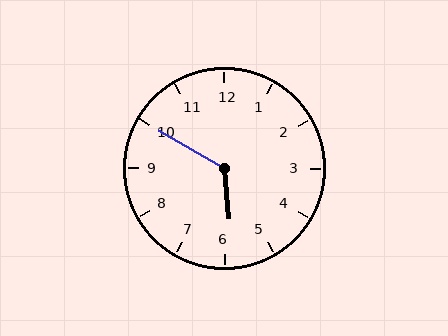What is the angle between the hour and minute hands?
Approximately 125 degrees.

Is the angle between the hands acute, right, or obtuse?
It is obtuse.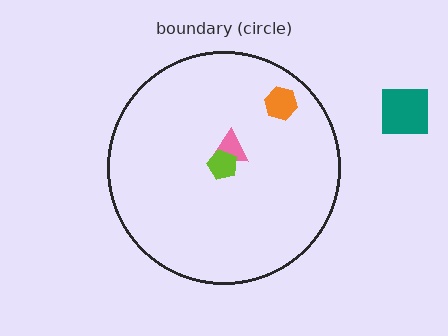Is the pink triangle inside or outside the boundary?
Inside.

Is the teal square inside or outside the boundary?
Outside.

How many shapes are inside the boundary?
3 inside, 1 outside.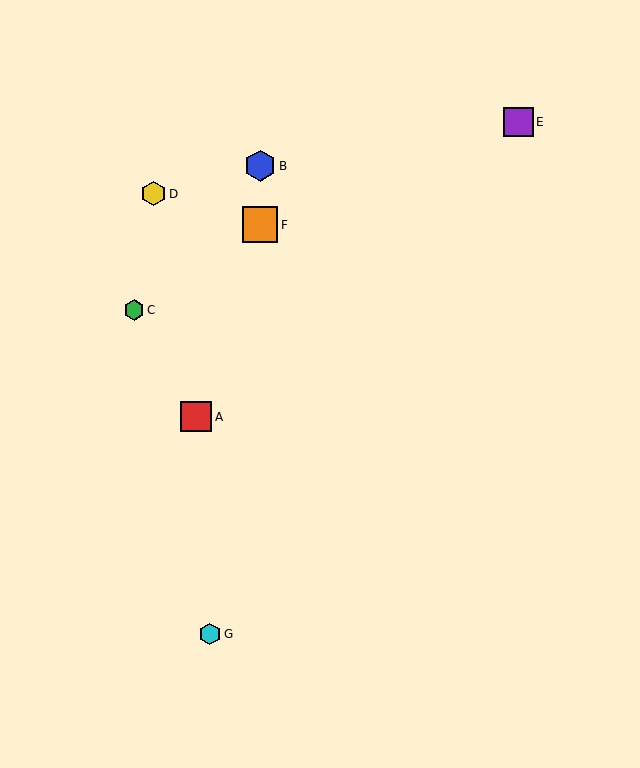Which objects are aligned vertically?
Objects B, F are aligned vertically.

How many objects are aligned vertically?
2 objects (B, F) are aligned vertically.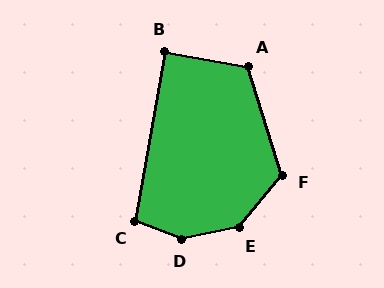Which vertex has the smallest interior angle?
B, at approximately 90 degrees.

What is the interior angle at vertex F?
Approximately 123 degrees (obtuse).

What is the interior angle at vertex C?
Approximately 101 degrees (obtuse).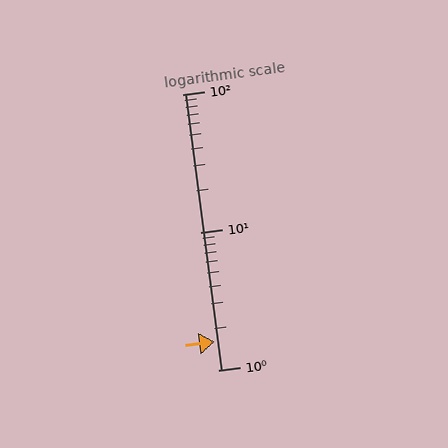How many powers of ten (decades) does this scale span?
The scale spans 2 decades, from 1 to 100.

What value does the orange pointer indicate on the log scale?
The pointer indicates approximately 1.6.